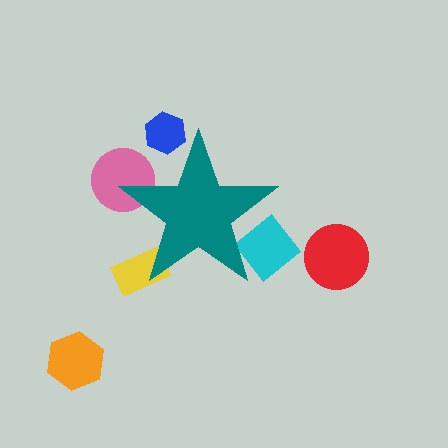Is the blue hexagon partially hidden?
Yes, the blue hexagon is partially hidden behind the teal star.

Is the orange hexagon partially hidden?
No, the orange hexagon is fully visible.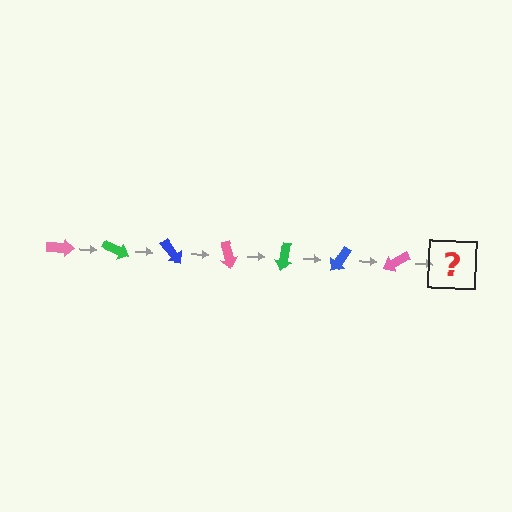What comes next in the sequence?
The next element should be a green arrow, rotated 175 degrees from the start.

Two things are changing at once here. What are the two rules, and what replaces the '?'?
The two rules are that it rotates 25 degrees each step and the color cycles through pink, green, and blue. The '?' should be a green arrow, rotated 175 degrees from the start.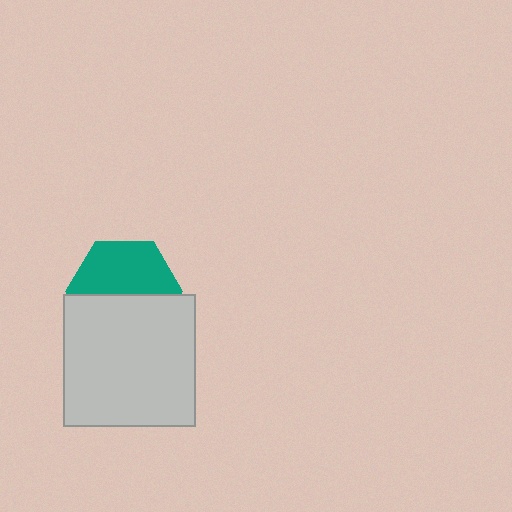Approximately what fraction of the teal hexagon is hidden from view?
Roughly 48% of the teal hexagon is hidden behind the light gray square.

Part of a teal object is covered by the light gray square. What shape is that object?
It is a hexagon.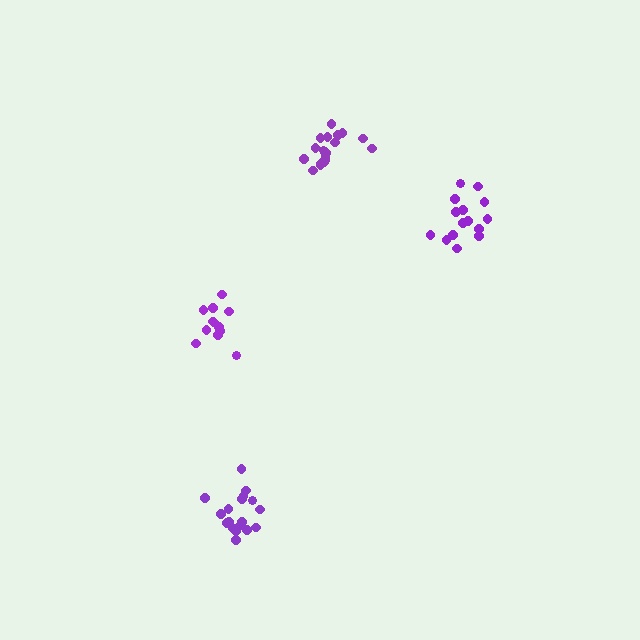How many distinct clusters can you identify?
There are 4 distinct clusters.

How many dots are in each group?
Group 1: 13 dots, Group 2: 15 dots, Group 3: 18 dots, Group 4: 18 dots (64 total).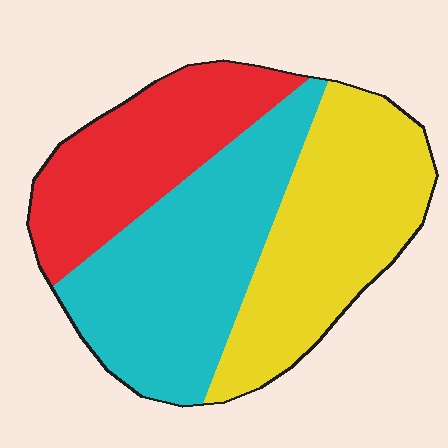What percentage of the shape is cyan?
Cyan takes up about three eighths (3/8) of the shape.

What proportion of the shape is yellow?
Yellow takes up about one third (1/3) of the shape.